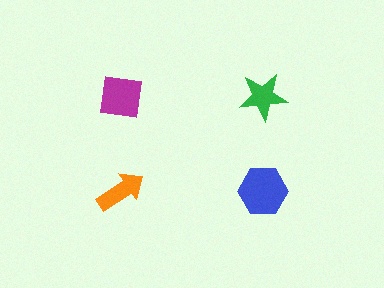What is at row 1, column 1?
A magenta square.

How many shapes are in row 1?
2 shapes.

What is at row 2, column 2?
A blue hexagon.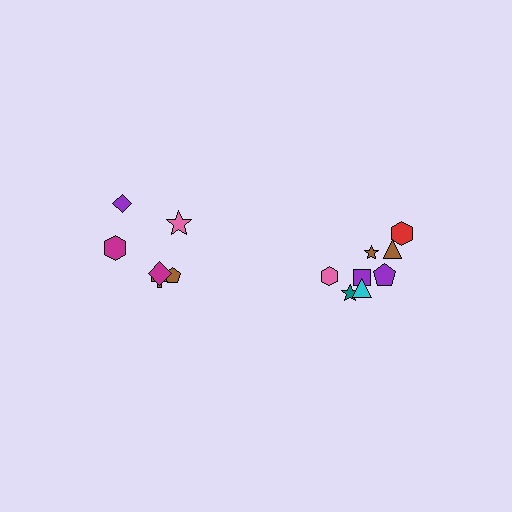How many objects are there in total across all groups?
There are 14 objects.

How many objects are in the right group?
There are 8 objects.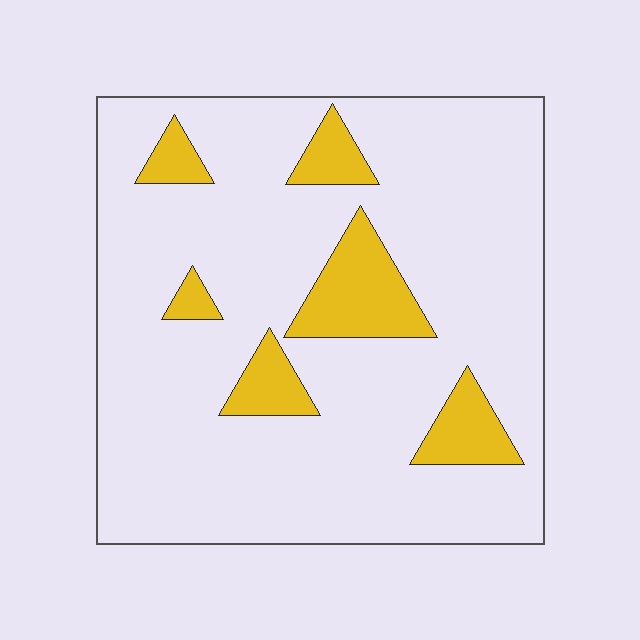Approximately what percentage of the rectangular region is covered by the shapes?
Approximately 15%.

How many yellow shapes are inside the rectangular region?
6.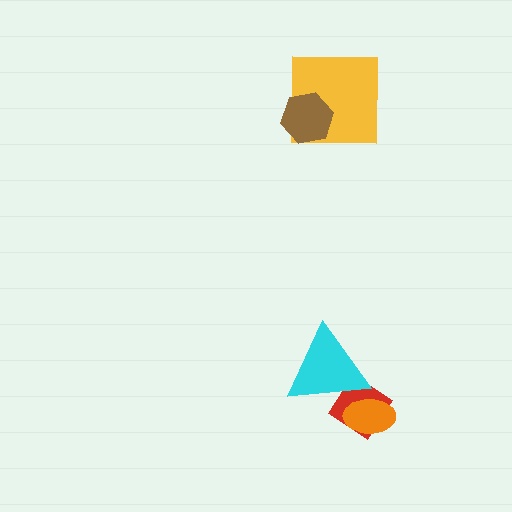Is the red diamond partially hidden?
Yes, it is partially covered by another shape.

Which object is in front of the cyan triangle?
The orange ellipse is in front of the cyan triangle.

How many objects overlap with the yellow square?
1 object overlaps with the yellow square.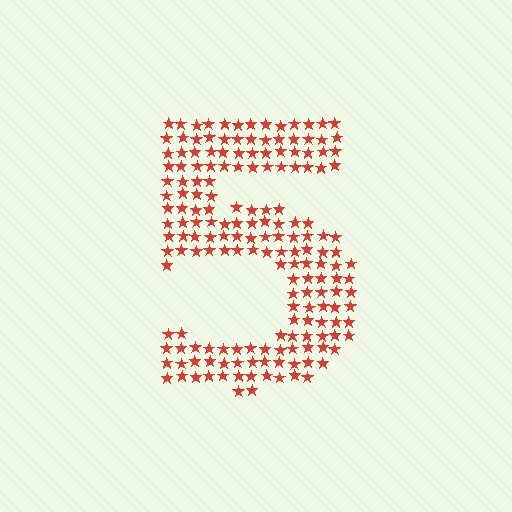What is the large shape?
The large shape is the digit 5.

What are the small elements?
The small elements are stars.